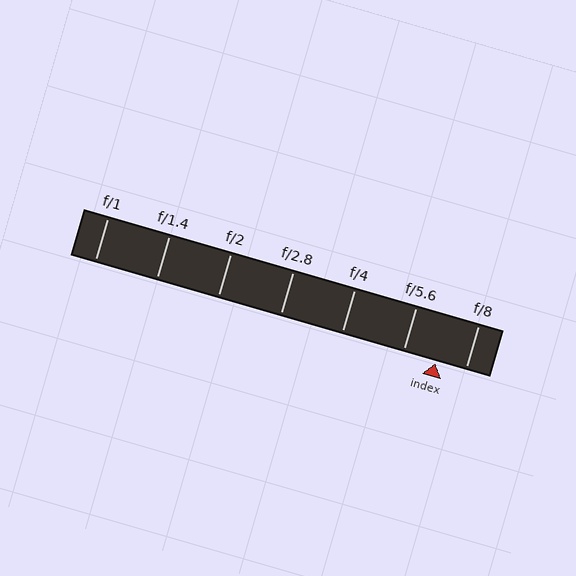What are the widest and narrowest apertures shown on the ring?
The widest aperture shown is f/1 and the narrowest is f/8.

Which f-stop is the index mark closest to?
The index mark is closest to f/8.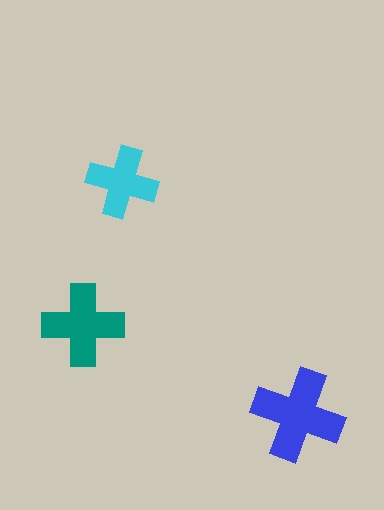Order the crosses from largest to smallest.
the blue one, the teal one, the cyan one.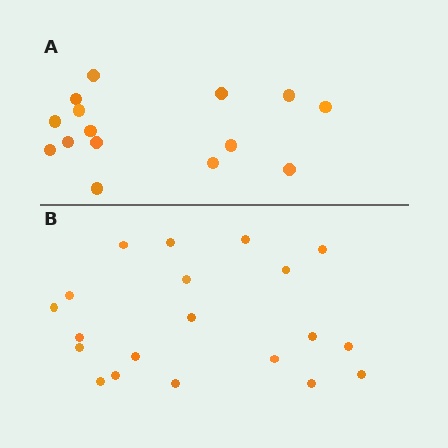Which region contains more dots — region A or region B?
Region B (the bottom region) has more dots.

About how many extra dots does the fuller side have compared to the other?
Region B has about 5 more dots than region A.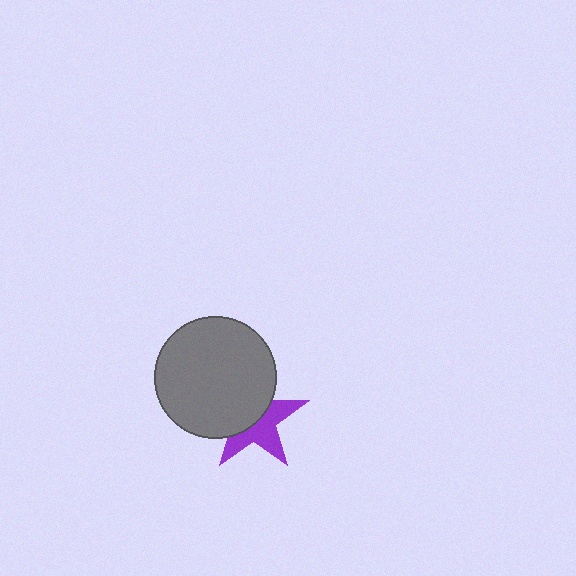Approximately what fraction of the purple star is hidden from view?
Roughly 51% of the purple star is hidden behind the gray circle.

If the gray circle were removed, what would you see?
You would see the complete purple star.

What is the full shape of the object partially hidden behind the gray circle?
The partially hidden object is a purple star.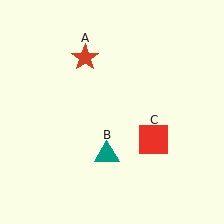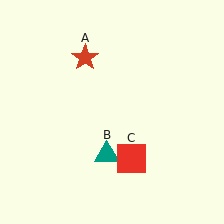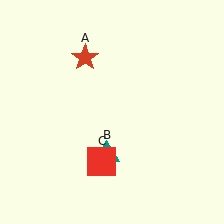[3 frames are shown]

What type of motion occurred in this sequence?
The red square (object C) rotated clockwise around the center of the scene.